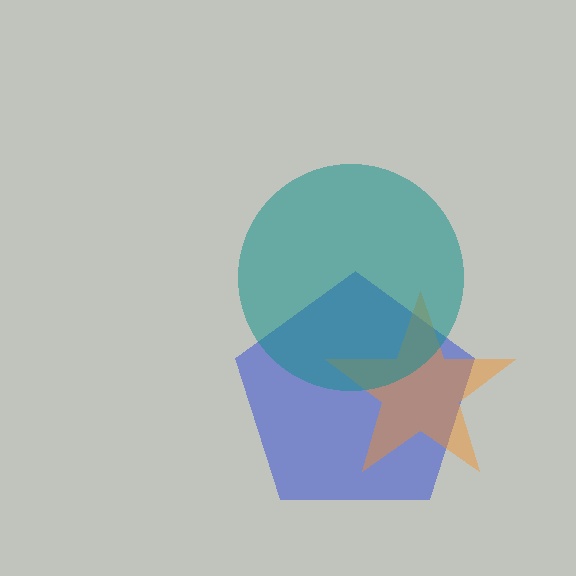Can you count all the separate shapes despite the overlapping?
Yes, there are 3 separate shapes.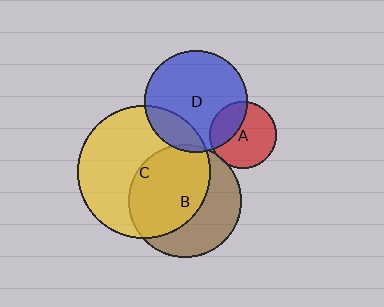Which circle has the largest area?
Circle C (yellow).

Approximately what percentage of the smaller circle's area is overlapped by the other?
Approximately 30%.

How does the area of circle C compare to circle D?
Approximately 1.7 times.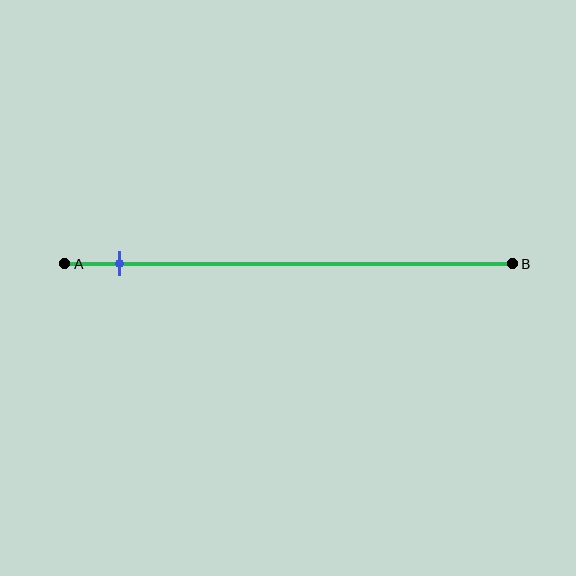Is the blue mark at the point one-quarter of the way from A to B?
No, the mark is at about 10% from A, not at the 25% one-quarter point.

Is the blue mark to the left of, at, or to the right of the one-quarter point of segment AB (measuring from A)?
The blue mark is to the left of the one-quarter point of segment AB.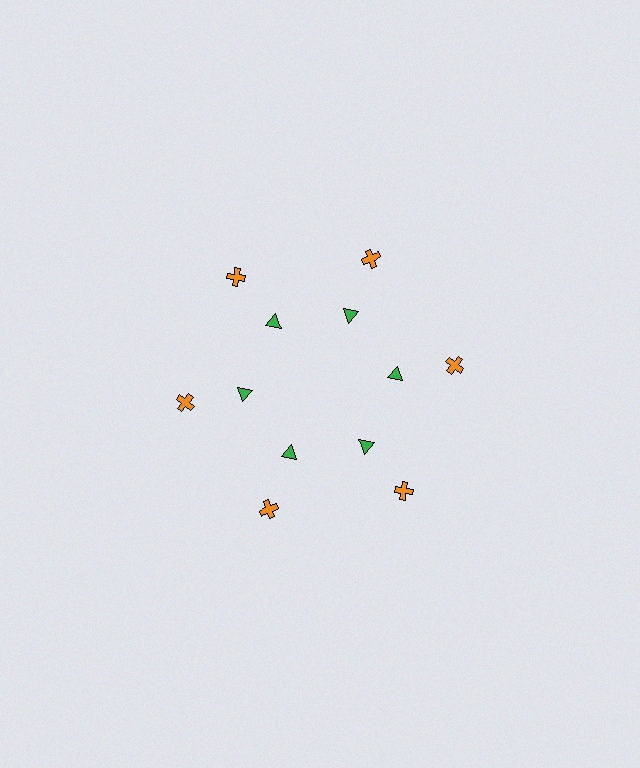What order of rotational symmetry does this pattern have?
This pattern has 6-fold rotational symmetry.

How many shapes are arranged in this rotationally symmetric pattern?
There are 12 shapes, arranged in 6 groups of 2.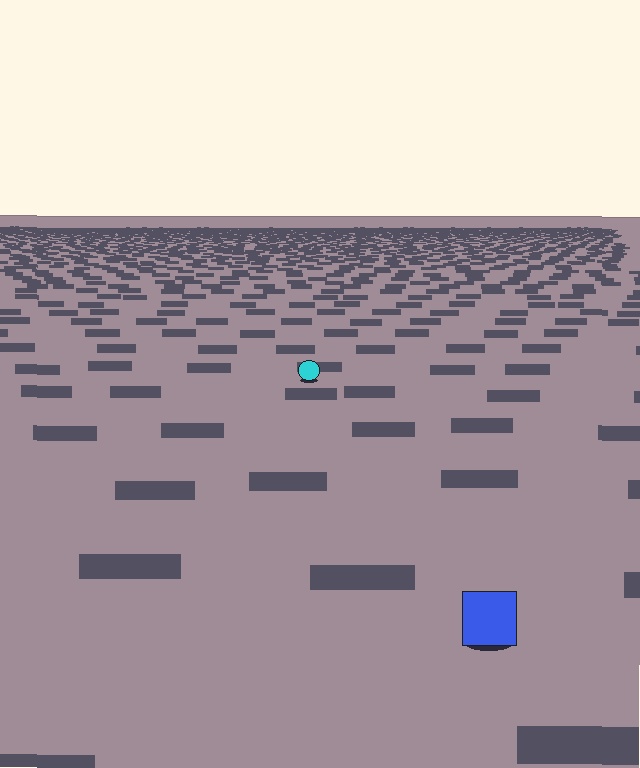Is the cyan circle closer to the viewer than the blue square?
No. The blue square is closer — you can tell from the texture gradient: the ground texture is coarser near it.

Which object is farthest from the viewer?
The cyan circle is farthest from the viewer. It appears smaller and the ground texture around it is denser.